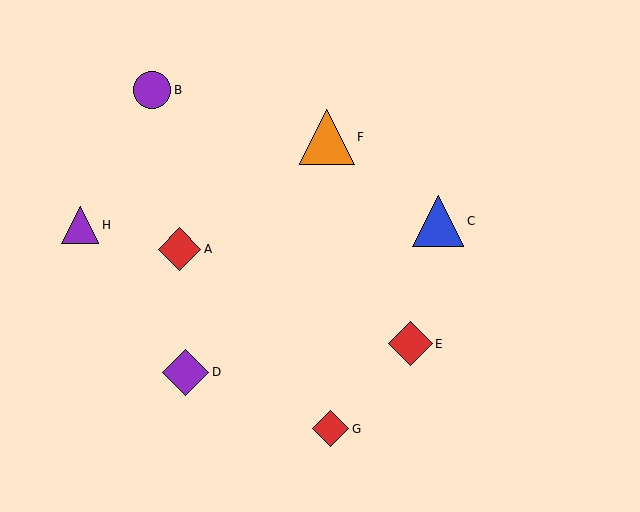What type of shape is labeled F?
Shape F is an orange triangle.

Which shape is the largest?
The orange triangle (labeled F) is the largest.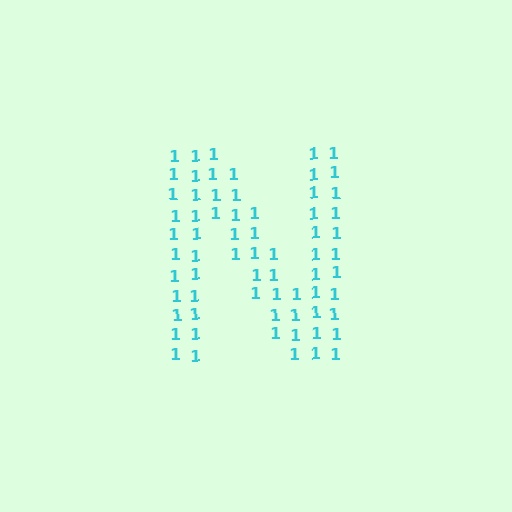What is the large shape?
The large shape is the letter N.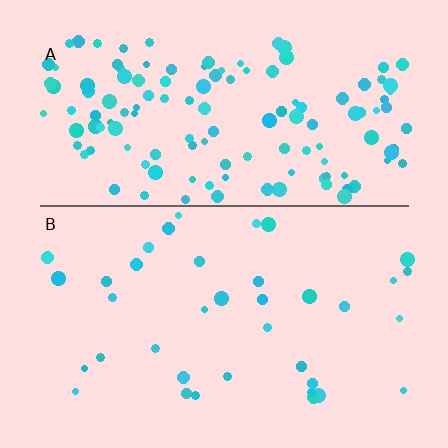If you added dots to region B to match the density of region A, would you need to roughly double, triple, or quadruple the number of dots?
Approximately quadruple.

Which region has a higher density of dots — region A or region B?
A (the top).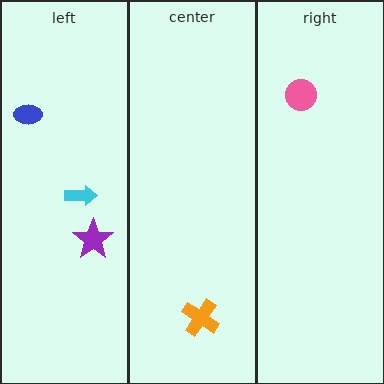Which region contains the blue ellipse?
The left region.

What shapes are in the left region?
The cyan arrow, the purple star, the blue ellipse.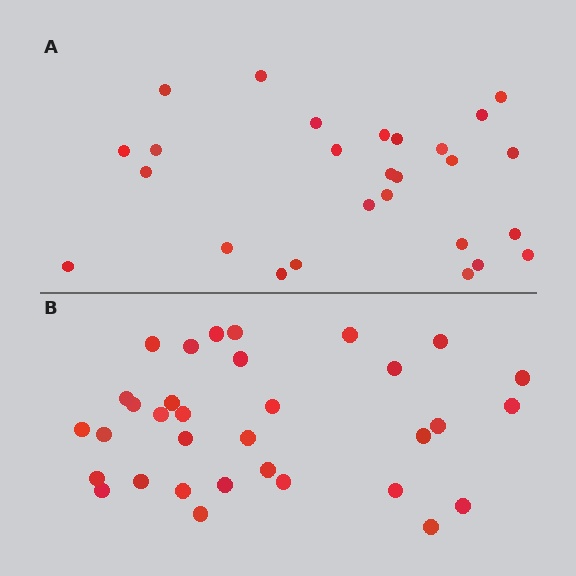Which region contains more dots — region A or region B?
Region B (the bottom region) has more dots.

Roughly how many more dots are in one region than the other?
Region B has about 6 more dots than region A.